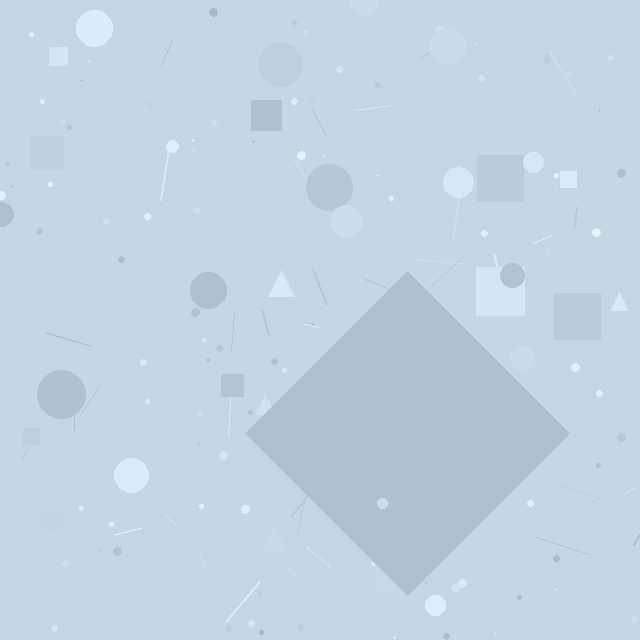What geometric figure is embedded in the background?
A diamond is embedded in the background.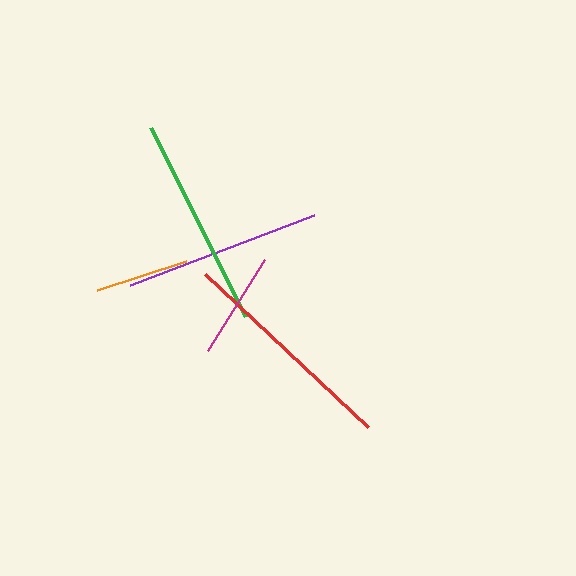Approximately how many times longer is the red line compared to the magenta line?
The red line is approximately 2.1 times the length of the magenta line.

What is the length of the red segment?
The red segment is approximately 223 pixels long.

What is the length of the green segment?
The green segment is approximately 212 pixels long.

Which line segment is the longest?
The red line is the longest at approximately 223 pixels.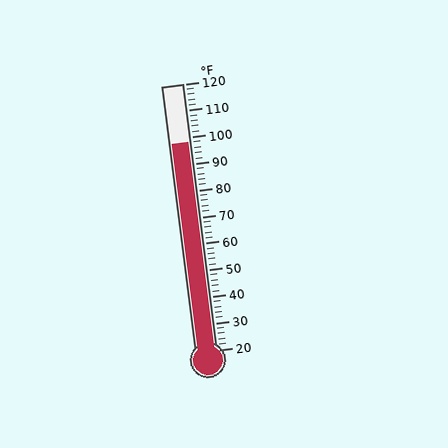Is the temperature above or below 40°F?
The temperature is above 40°F.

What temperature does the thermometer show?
The thermometer shows approximately 98°F.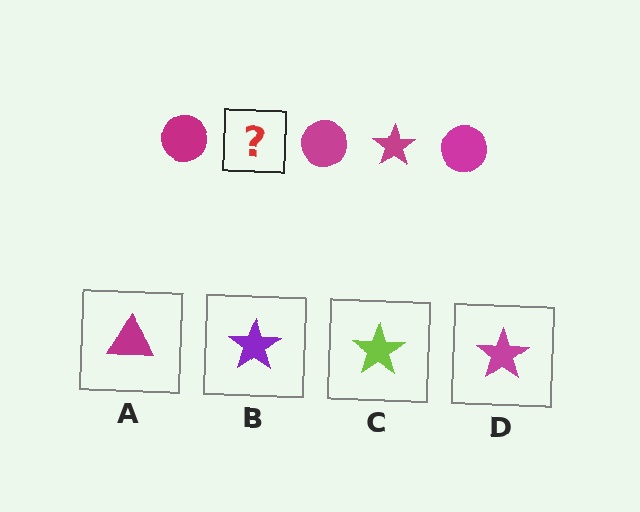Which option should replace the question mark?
Option D.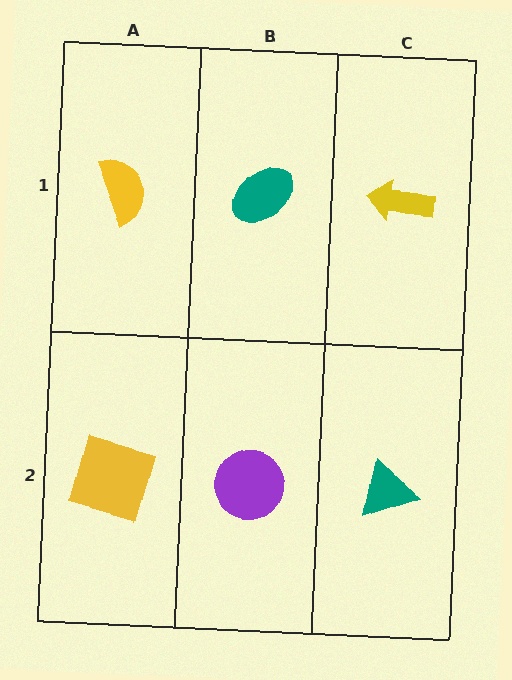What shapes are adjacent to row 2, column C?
A yellow arrow (row 1, column C), a purple circle (row 2, column B).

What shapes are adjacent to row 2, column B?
A teal ellipse (row 1, column B), a yellow square (row 2, column A), a teal triangle (row 2, column C).